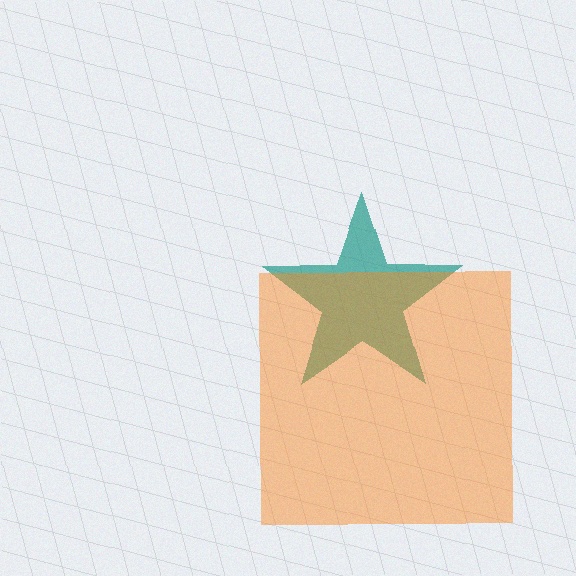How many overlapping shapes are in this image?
There are 2 overlapping shapes in the image.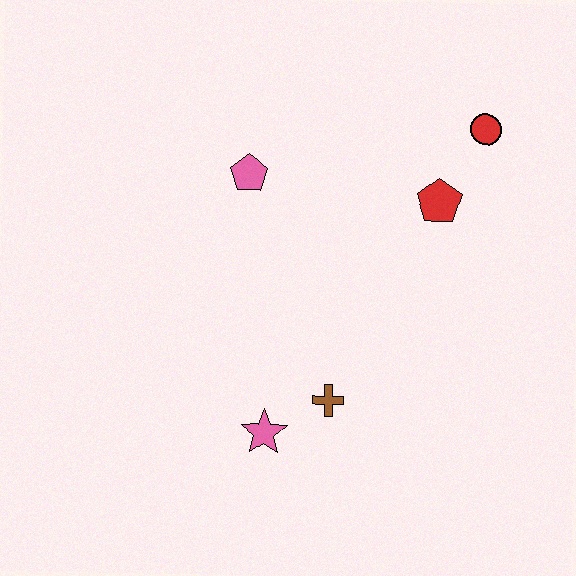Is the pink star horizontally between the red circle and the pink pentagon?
Yes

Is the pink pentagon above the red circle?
No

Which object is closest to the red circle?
The red pentagon is closest to the red circle.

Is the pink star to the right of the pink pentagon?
Yes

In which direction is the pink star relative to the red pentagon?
The pink star is below the red pentagon.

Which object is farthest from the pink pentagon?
The pink star is farthest from the pink pentagon.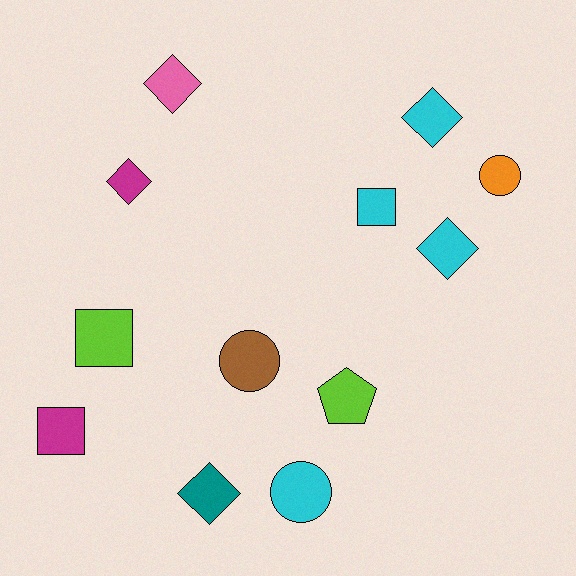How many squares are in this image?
There are 3 squares.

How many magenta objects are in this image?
There are 2 magenta objects.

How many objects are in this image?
There are 12 objects.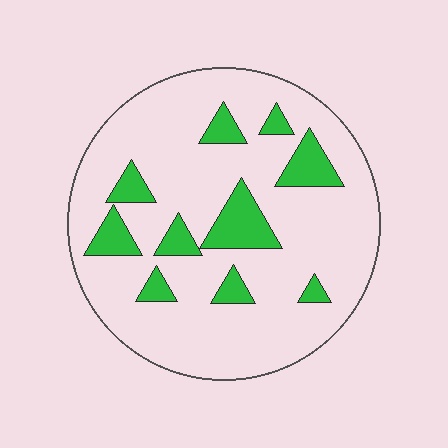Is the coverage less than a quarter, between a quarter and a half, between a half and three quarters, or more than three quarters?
Less than a quarter.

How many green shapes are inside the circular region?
10.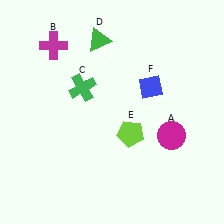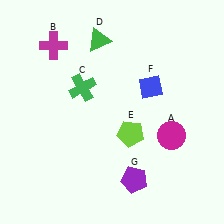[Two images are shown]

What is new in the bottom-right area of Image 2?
A purple pentagon (G) was added in the bottom-right area of Image 2.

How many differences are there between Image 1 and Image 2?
There is 1 difference between the two images.